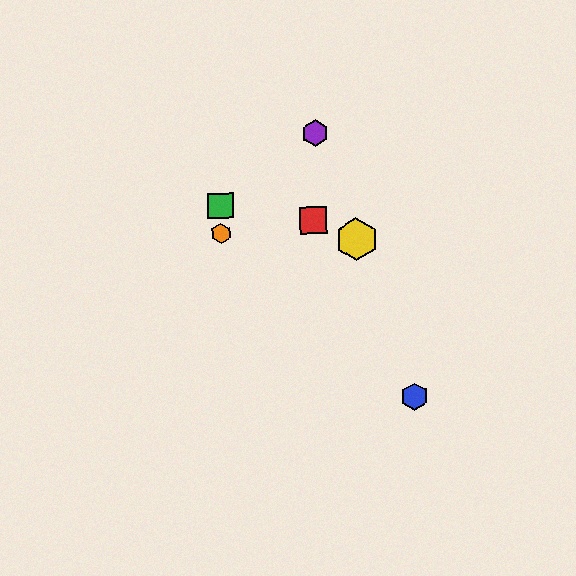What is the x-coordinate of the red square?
The red square is at x≈313.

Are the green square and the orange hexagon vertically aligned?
Yes, both are at x≈220.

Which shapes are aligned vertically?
The green square, the orange hexagon are aligned vertically.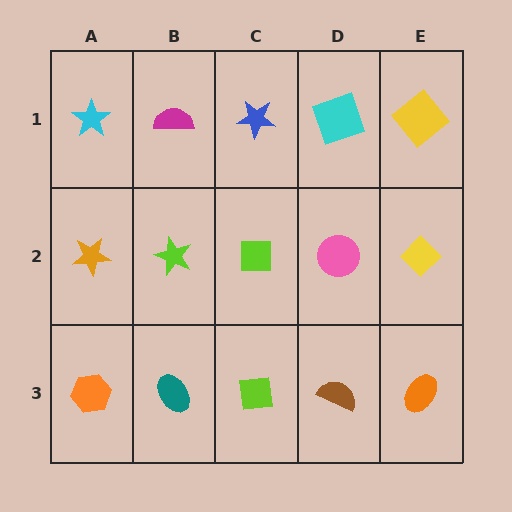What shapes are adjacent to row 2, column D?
A cyan square (row 1, column D), a brown semicircle (row 3, column D), a lime square (row 2, column C), a yellow diamond (row 2, column E).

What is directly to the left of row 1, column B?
A cyan star.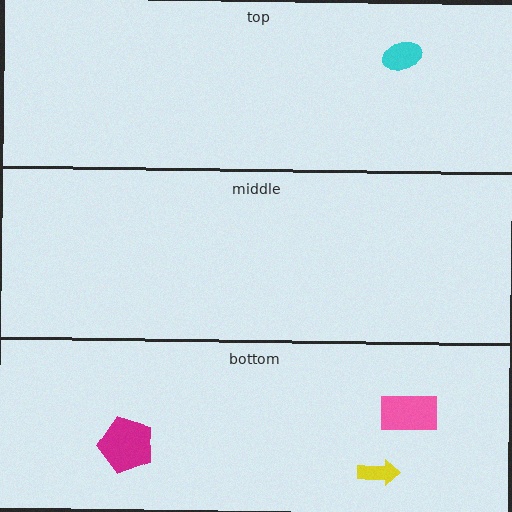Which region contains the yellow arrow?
The bottom region.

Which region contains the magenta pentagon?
The bottom region.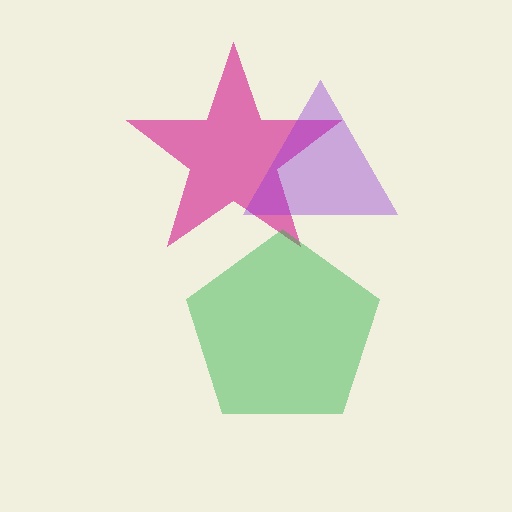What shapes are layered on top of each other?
The layered shapes are: a magenta star, a purple triangle, a green pentagon.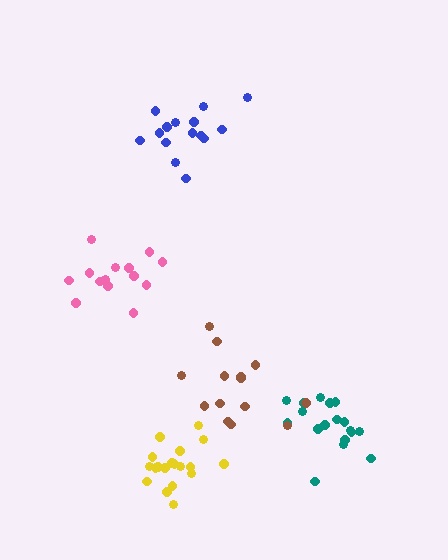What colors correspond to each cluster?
The clusters are colored: yellow, blue, teal, pink, brown.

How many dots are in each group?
Group 1: 19 dots, Group 2: 15 dots, Group 3: 18 dots, Group 4: 14 dots, Group 5: 14 dots (80 total).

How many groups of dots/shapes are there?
There are 5 groups.